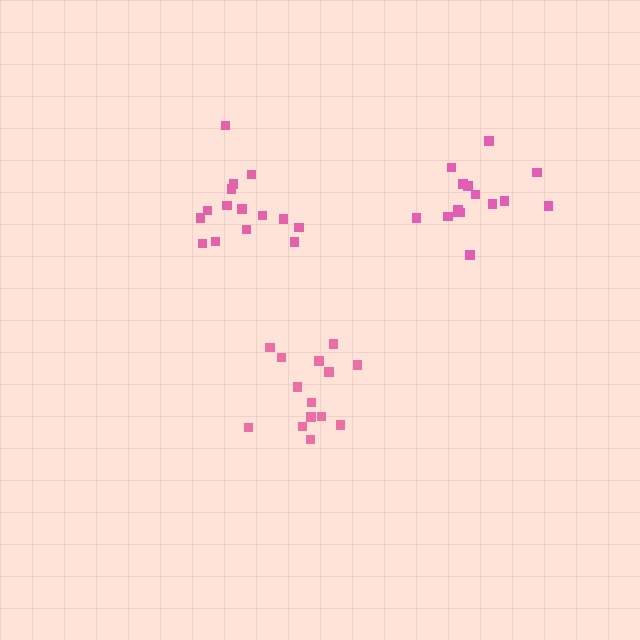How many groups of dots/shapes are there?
There are 3 groups.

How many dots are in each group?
Group 1: 15 dots, Group 2: 14 dots, Group 3: 16 dots (45 total).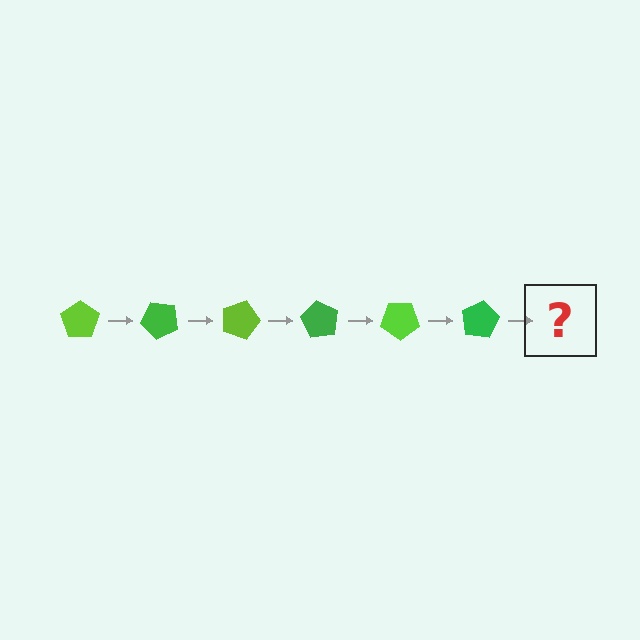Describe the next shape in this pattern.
It should be a lime pentagon, rotated 270 degrees from the start.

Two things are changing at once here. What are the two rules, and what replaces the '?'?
The two rules are that it rotates 45 degrees each step and the color cycles through lime and green. The '?' should be a lime pentagon, rotated 270 degrees from the start.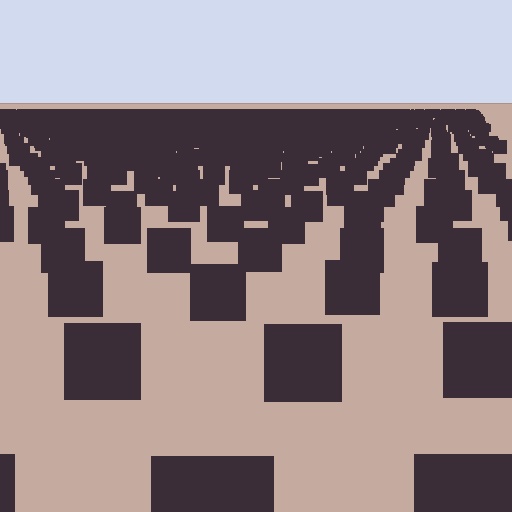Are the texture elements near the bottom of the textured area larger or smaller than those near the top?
Larger. Near the bottom, elements are closer to the viewer and appear at a bigger on-screen size.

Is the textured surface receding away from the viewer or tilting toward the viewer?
The surface is receding away from the viewer. Texture elements get smaller and denser toward the top.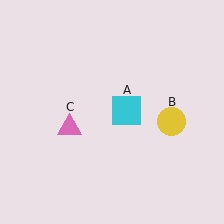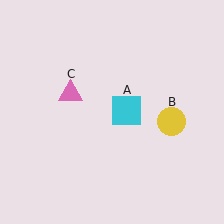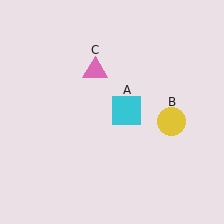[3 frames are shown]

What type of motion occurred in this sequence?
The pink triangle (object C) rotated clockwise around the center of the scene.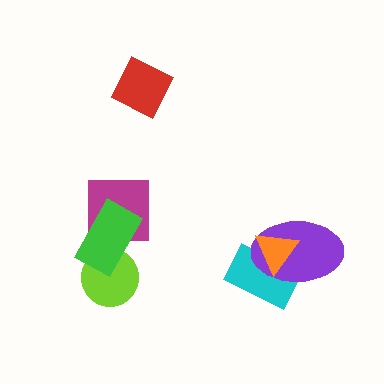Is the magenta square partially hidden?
Yes, it is partially covered by another shape.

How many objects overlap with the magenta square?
1 object overlaps with the magenta square.